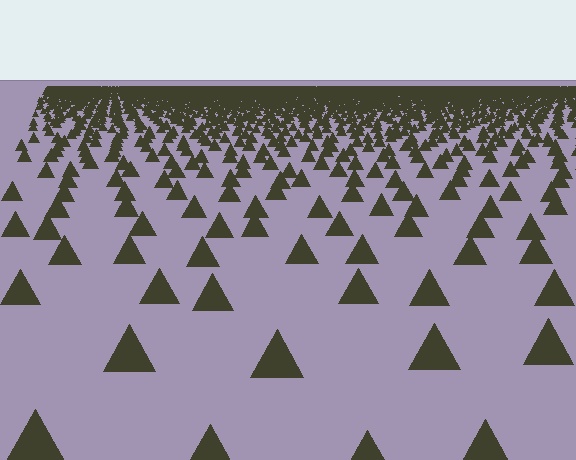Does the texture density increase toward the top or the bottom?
Density increases toward the top.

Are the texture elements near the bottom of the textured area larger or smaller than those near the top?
Larger. Near the bottom, elements are closer to the viewer and appear at a bigger on-screen size.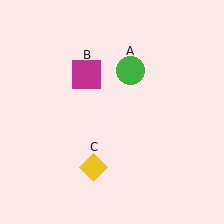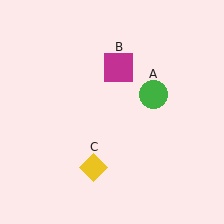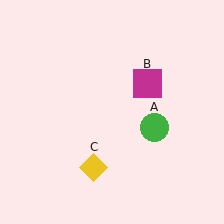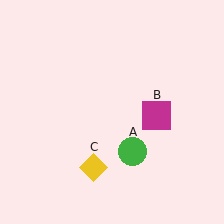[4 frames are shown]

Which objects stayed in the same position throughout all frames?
Yellow diamond (object C) remained stationary.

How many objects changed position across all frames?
2 objects changed position: green circle (object A), magenta square (object B).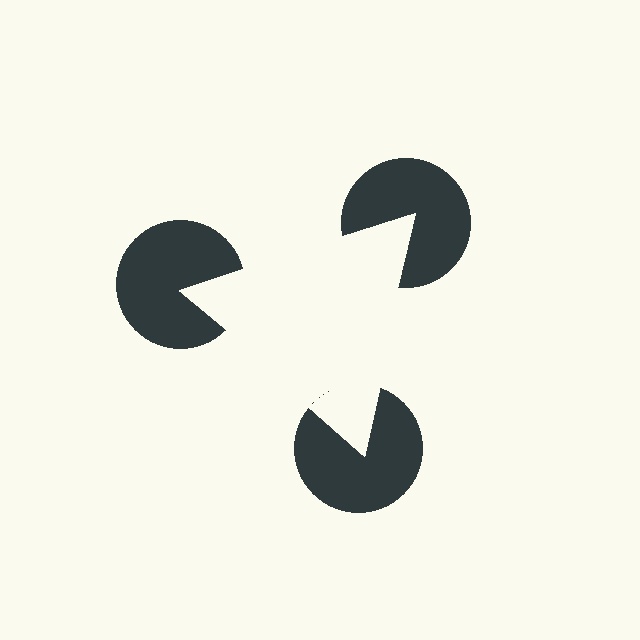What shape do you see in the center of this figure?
An illusory triangle — its edges are inferred from the aligned wedge cuts in the pac-man discs, not physically drawn.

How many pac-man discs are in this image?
There are 3 — one at each vertex of the illusory triangle.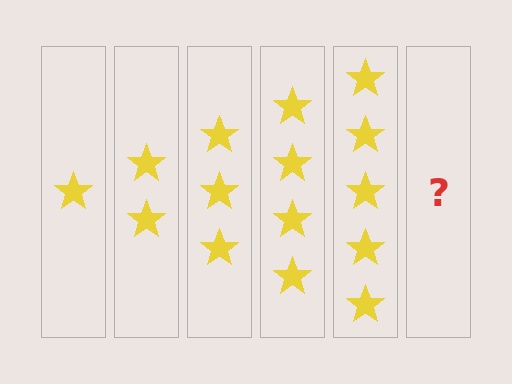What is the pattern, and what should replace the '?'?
The pattern is that each step adds one more star. The '?' should be 6 stars.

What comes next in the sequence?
The next element should be 6 stars.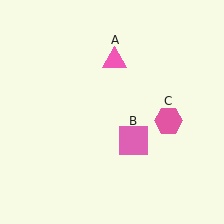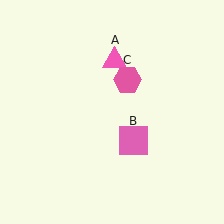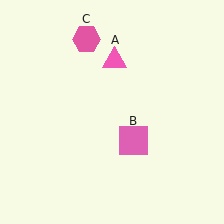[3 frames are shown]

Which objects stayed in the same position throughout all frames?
Pink triangle (object A) and pink square (object B) remained stationary.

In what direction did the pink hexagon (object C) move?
The pink hexagon (object C) moved up and to the left.